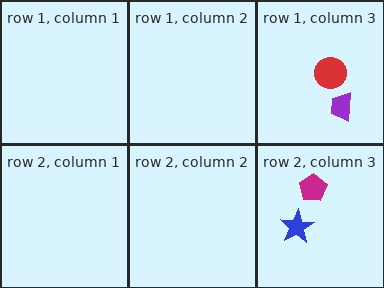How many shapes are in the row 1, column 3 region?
2.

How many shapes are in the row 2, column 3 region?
2.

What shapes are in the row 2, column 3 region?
The magenta pentagon, the blue star.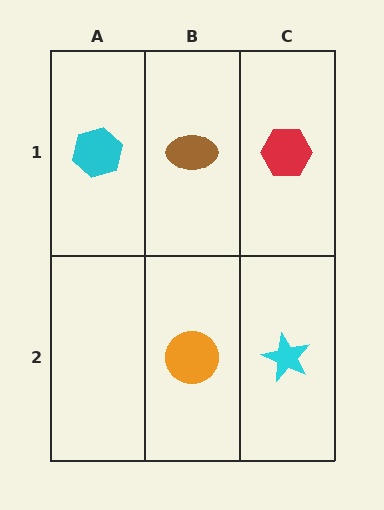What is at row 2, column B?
An orange circle.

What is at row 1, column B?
A brown ellipse.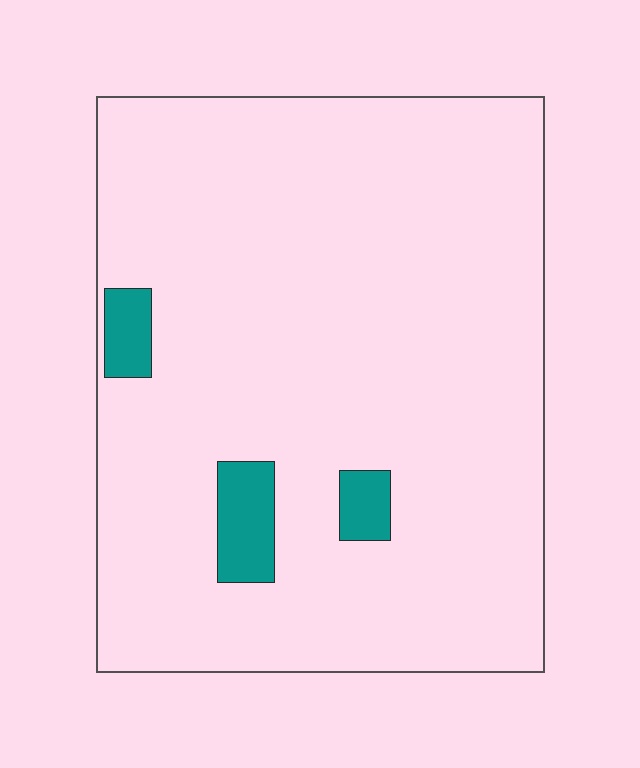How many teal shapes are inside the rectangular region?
3.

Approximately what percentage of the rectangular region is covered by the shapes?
Approximately 5%.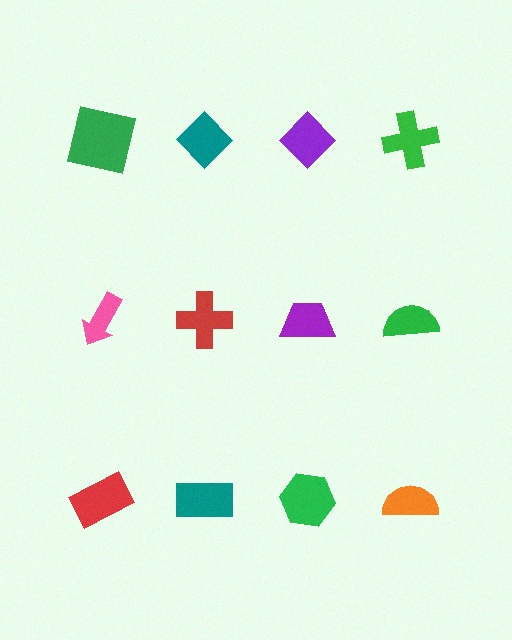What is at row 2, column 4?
A green semicircle.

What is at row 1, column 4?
A green cross.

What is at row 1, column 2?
A teal diamond.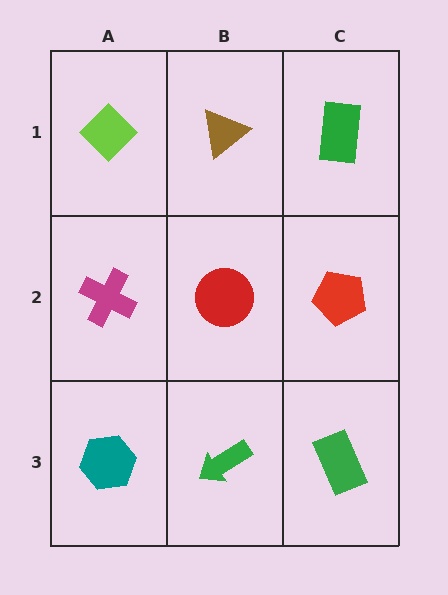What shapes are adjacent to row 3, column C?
A red pentagon (row 2, column C), a green arrow (row 3, column B).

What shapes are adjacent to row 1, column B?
A red circle (row 2, column B), a lime diamond (row 1, column A), a green rectangle (row 1, column C).